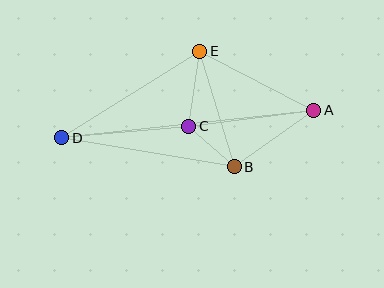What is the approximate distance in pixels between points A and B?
The distance between A and B is approximately 97 pixels.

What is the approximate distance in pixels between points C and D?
The distance between C and D is approximately 127 pixels.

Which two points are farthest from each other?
Points A and D are farthest from each other.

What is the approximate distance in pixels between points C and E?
The distance between C and E is approximately 76 pixels.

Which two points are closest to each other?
Points B and C are closest to each other.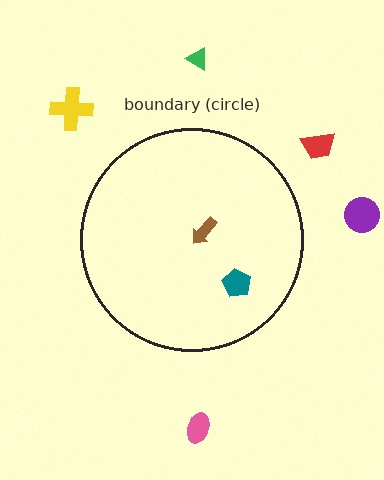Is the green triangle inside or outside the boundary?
Outside.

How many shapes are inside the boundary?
2 inside, 5 outside.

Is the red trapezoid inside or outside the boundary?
Outside.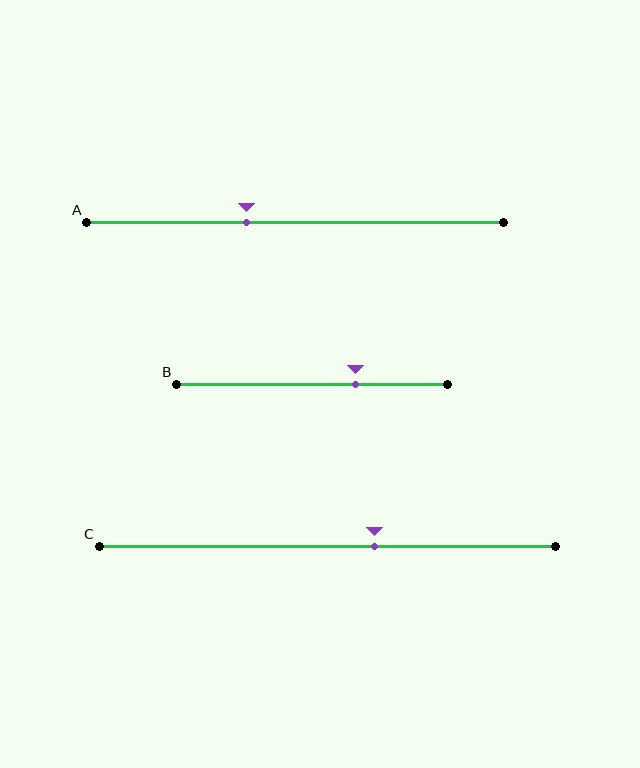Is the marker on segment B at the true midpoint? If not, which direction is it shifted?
No, the marker on segment B is shifted to the right by about 16% of the segment length.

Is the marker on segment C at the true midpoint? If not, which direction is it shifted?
No, the marker on segment C is shifted to the right by about 10% of the segment length.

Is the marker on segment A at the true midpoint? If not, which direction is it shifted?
No, the marker on segment A is shifted to the left by about 12% of the segment length.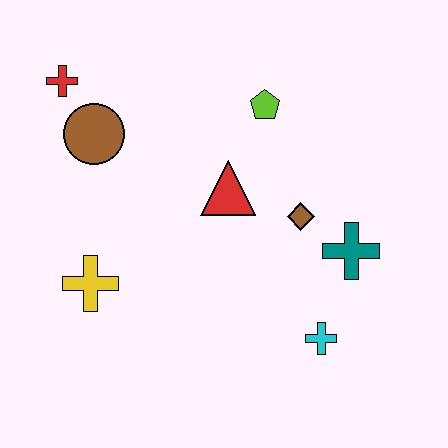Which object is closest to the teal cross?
The brown diamond is closest to the teal cross.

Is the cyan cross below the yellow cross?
Yes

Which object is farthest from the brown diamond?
The red cross is farthest from the brown diamond.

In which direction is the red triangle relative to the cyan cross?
The red triangle is above the cyan cross.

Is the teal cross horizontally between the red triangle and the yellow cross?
No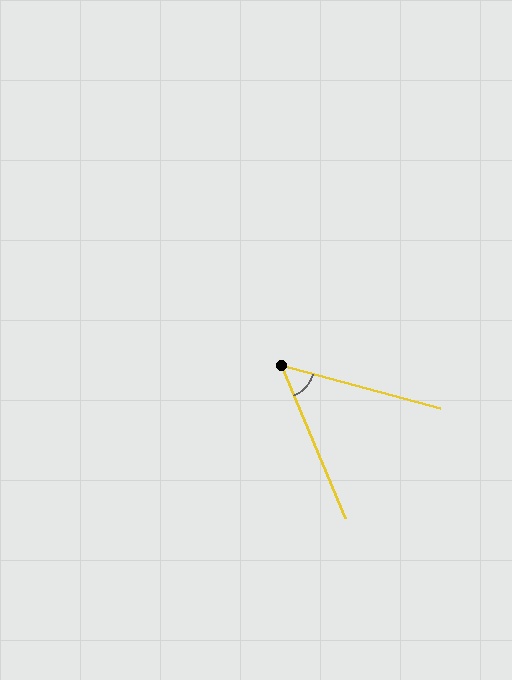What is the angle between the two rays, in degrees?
Approximately 52 degrees.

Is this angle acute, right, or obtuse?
It is acute.